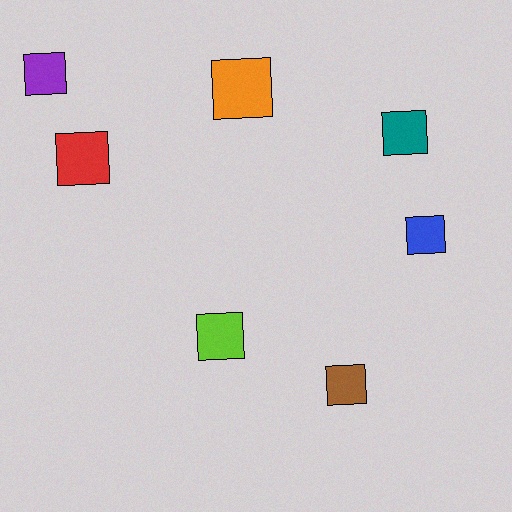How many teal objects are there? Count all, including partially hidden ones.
There is 1 teal object.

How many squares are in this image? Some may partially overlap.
There are 7 squares.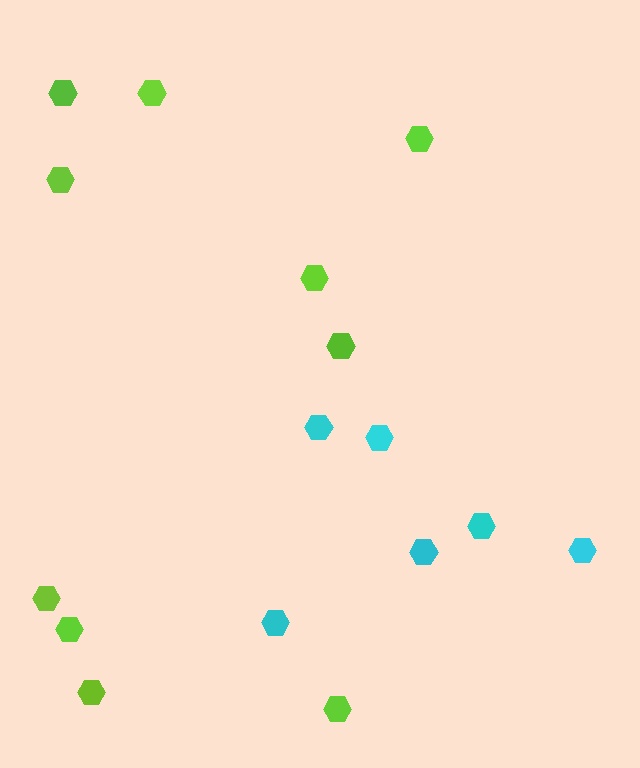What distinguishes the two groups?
There are 2 groups: one group of lime hexagons (10) and one group of cyan hexagons (6).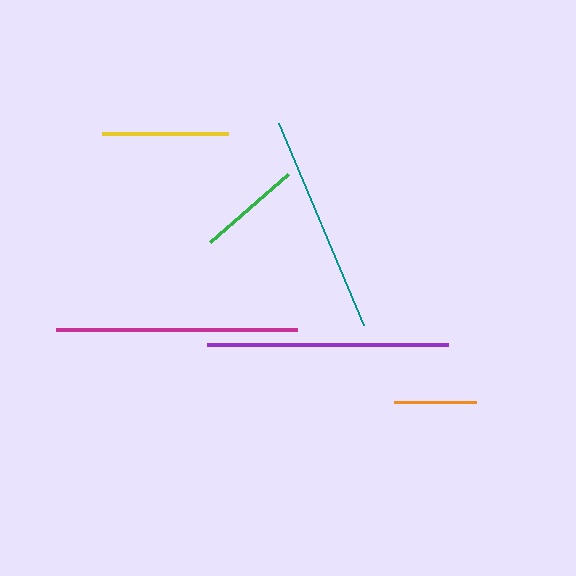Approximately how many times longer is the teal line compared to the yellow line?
The teal line is approximately 1.7 times the length of the yellow line.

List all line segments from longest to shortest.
From longest to shortest: purple, magenta, teal, yellow, green, orange.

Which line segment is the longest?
The purple line is the longest at approximately 242 pixels.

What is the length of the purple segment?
The purple segment is approximately 242 pixels long.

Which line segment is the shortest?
The orange line is the shortest at approximately 83 pixels.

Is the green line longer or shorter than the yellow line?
The yellow line is longer than the green line.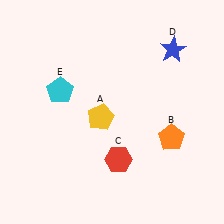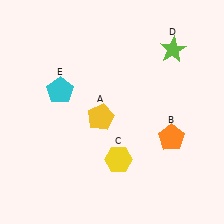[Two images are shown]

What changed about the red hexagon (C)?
In Image 1, C is red. In Image 2, it changed to yellow.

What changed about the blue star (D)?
In Image 1, D is blue. In Image 2, it changed to lime.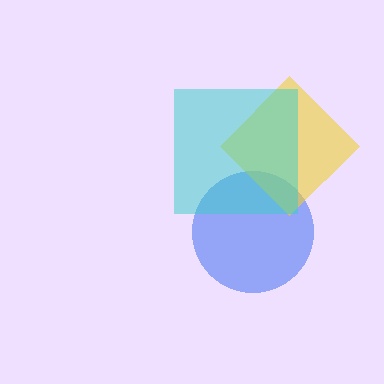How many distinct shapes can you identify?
There are 3 distinct shapes: a blue circle, a yellow diamond, a cyan square.